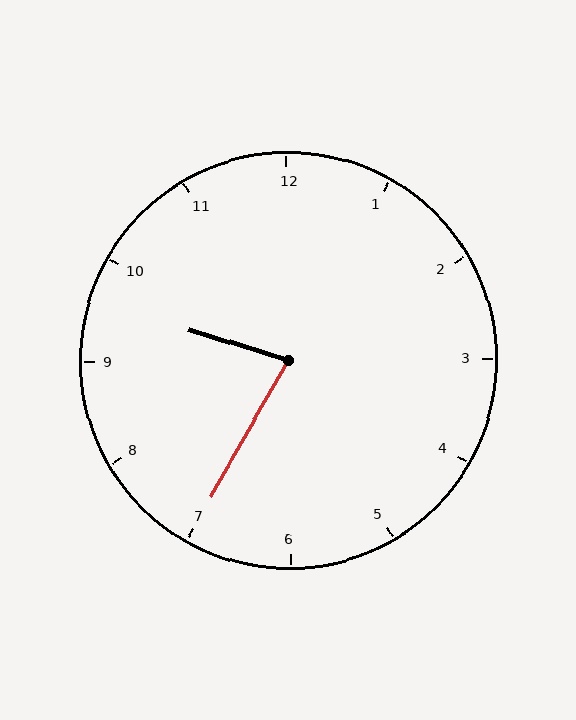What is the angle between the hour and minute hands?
Approximately 78 degrees.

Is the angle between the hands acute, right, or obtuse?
It is acute.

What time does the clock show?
9:35.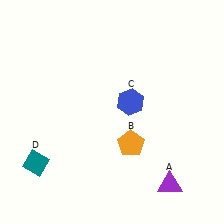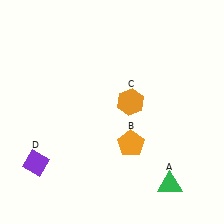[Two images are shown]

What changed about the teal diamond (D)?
In Image 1, D is teal. In Image 2, it changed to purple.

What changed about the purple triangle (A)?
In Image 1, A is purple. In Image 2, it changed to green.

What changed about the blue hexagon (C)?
In Image 1, C is blue. In Image 2, it changed to orange.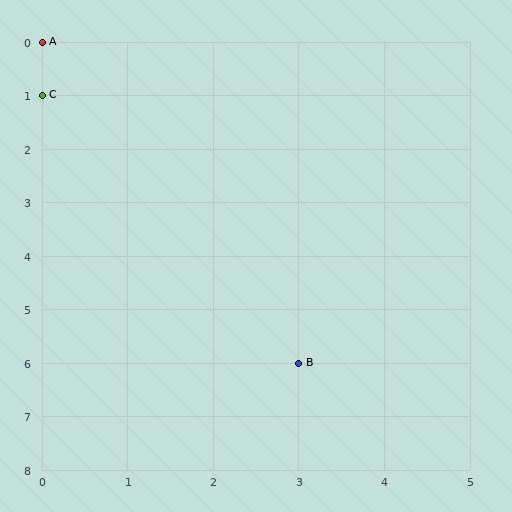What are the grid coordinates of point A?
Point A is at grid coordinates (0, 0).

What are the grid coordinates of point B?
Point B is at grid coordinates (3, 6).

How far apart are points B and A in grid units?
Points B and A are 3 columns and 6 rows apart (about 6.7 grid units diagonally).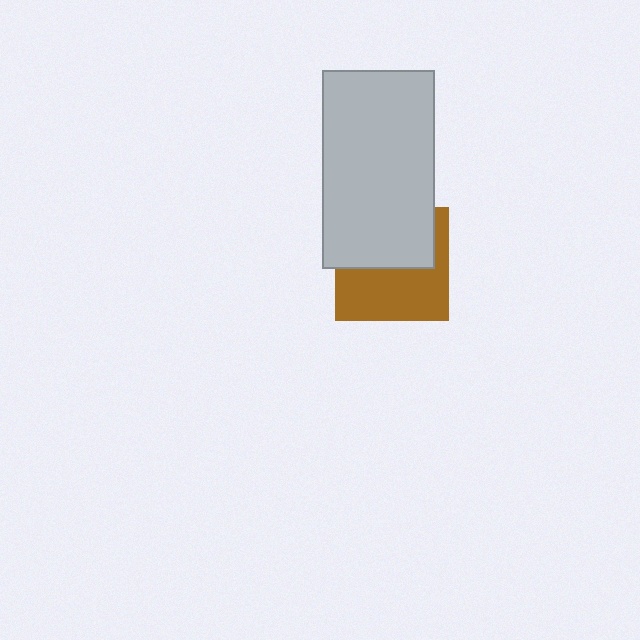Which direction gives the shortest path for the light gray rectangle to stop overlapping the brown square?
Moving up gives the shortest separation.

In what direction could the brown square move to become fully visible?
The brown square could move down. That would shift it out from behind the light gray rectangle entirely.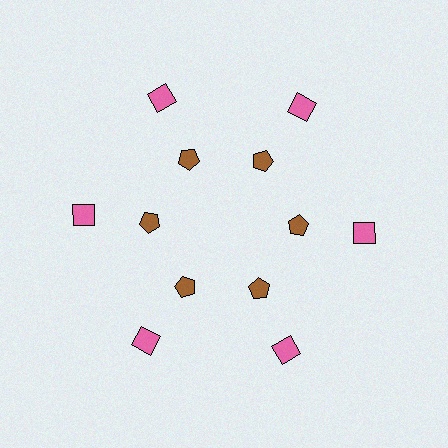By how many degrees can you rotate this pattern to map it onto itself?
The pattern maps onto itself every 60 degrees of rotation.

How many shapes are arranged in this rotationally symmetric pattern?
There are 12 shapes, arranged in 6 groups of 2.